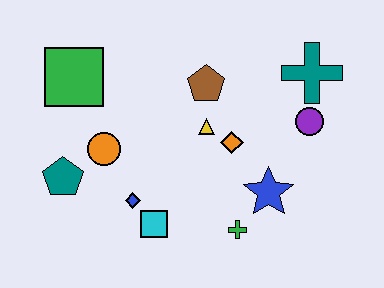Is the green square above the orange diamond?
Yes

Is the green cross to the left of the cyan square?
No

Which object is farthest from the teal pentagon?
The teal cross is farthest from the teal pentagon.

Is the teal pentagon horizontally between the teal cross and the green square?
No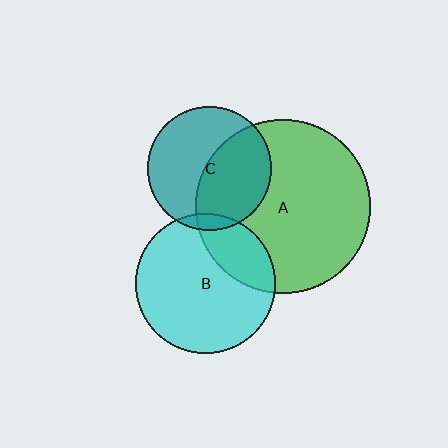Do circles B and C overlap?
Yes.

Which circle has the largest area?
Circle A (green).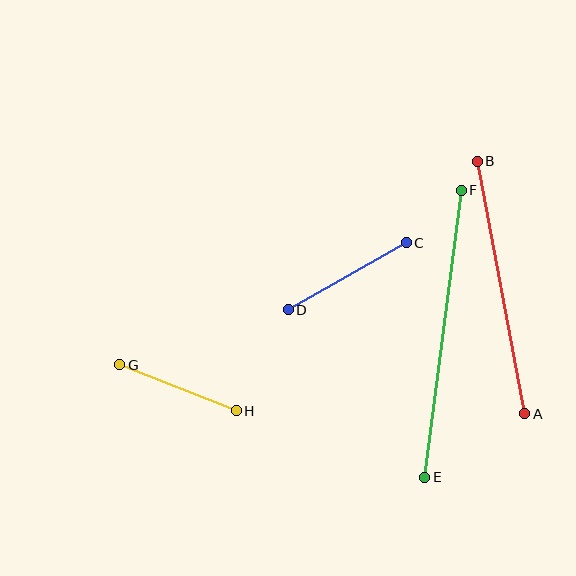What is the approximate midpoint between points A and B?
The midpoint is at approximately (501, 287) pixels.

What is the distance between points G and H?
The distance is approximately 125 pixels.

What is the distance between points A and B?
The distance is approximately 257 pixels.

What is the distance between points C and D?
The distance is approximately 136 pixels.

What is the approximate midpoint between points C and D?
The midpoint is at approximately (347, 276) pixels.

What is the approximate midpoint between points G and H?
The midpoint is at approximately (178, 388) pixels.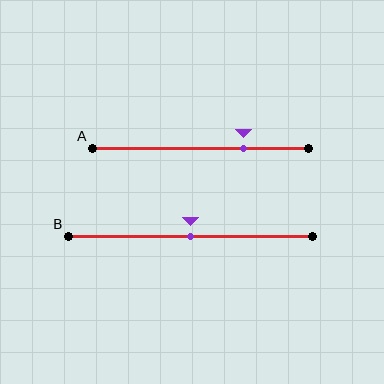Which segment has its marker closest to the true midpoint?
Segment B has its marker closest to the true midpoint.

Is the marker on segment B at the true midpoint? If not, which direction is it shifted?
Yes, the marker on segment B is at the true midpoint.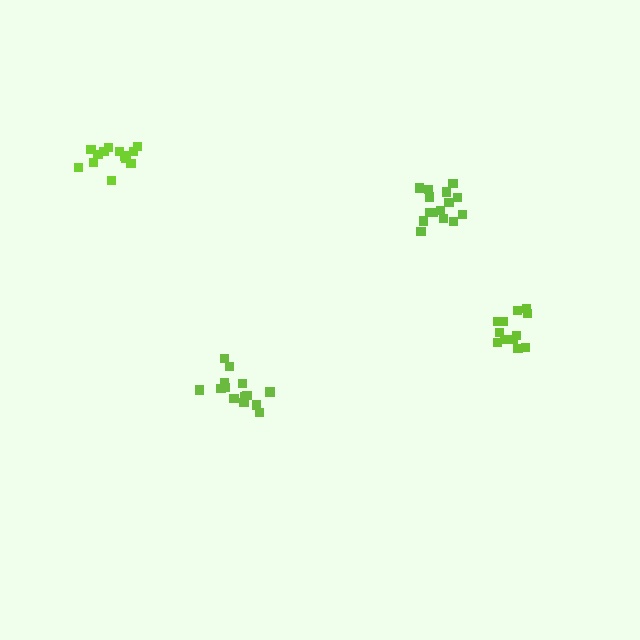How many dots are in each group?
Group 1: 14 dots, Group 2: 13 dots, Group 3: 12 dots, Group 4: 15 dots (54 total).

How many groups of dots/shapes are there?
There are 4 groups.